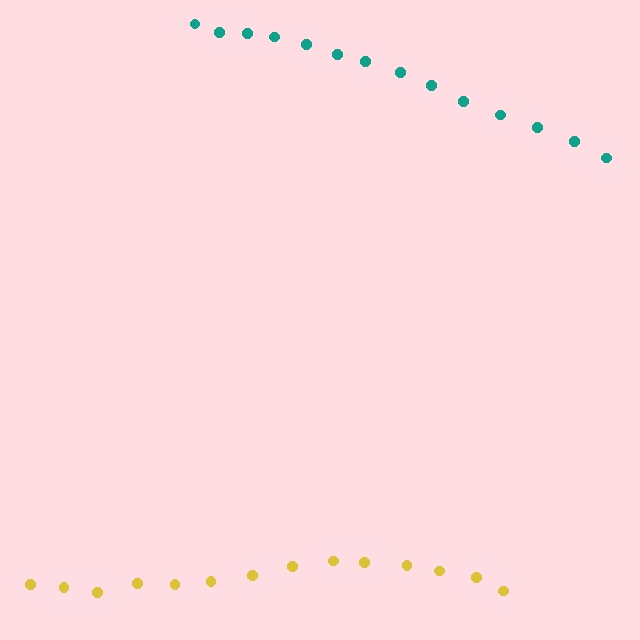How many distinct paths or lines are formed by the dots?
There are 2 distinct paths.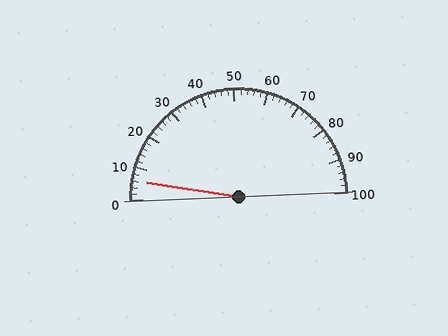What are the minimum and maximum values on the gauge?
The gauge ranges from 0 to 100.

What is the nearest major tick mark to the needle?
The nearest major tick mark is 10.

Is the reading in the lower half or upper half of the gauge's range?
The reading is in the lower half of the range (0 to 100).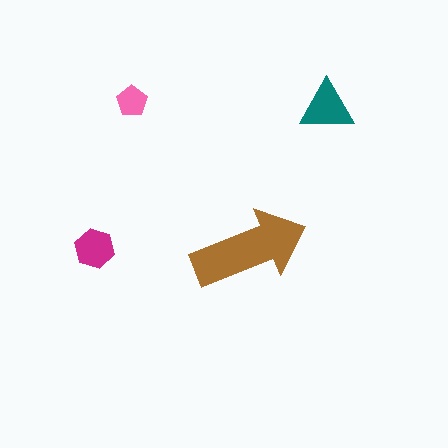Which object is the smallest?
The pink pentagon.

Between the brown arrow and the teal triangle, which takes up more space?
The brown arrow.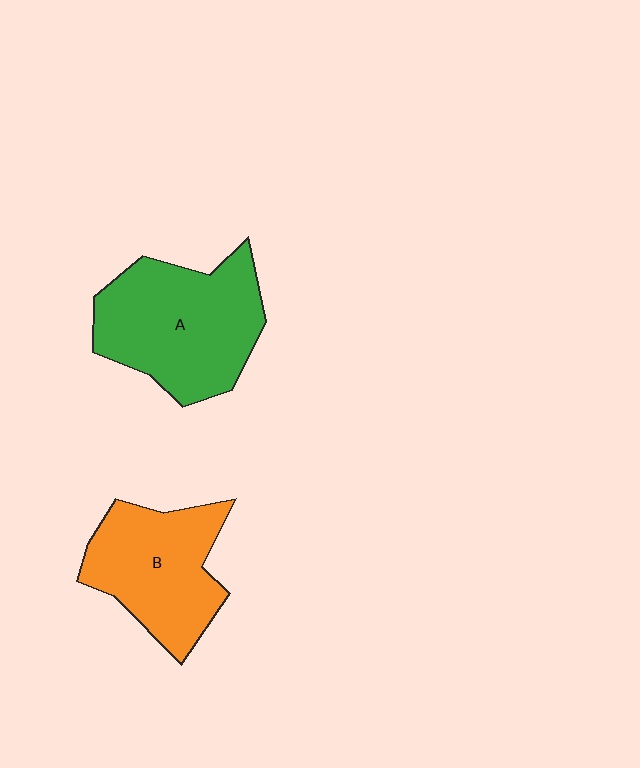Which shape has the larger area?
Shape A (green).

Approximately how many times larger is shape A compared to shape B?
Approximately 1.2 times.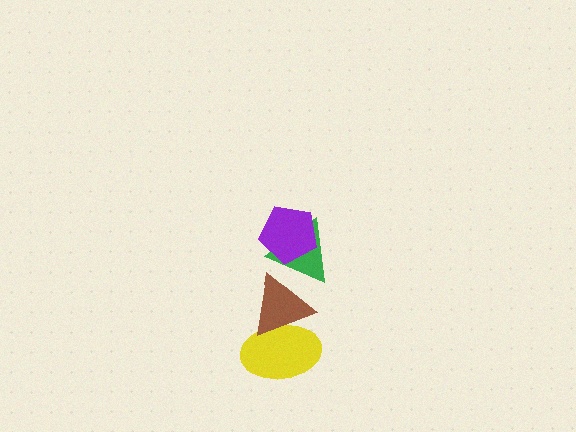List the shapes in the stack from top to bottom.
From top to bottom: the purple pentagon, the green triangle, the brown triangle, the yellow ellipse.